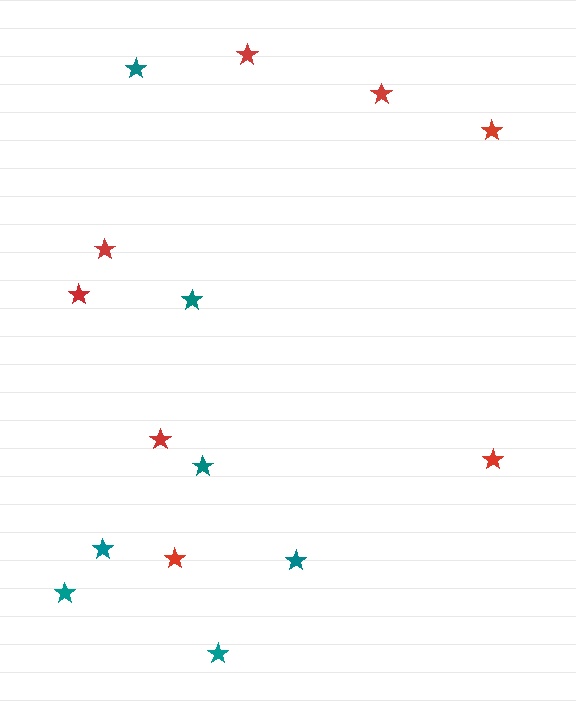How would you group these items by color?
There are 2 groups: one group of red stars (8) and one group of teal stars (7).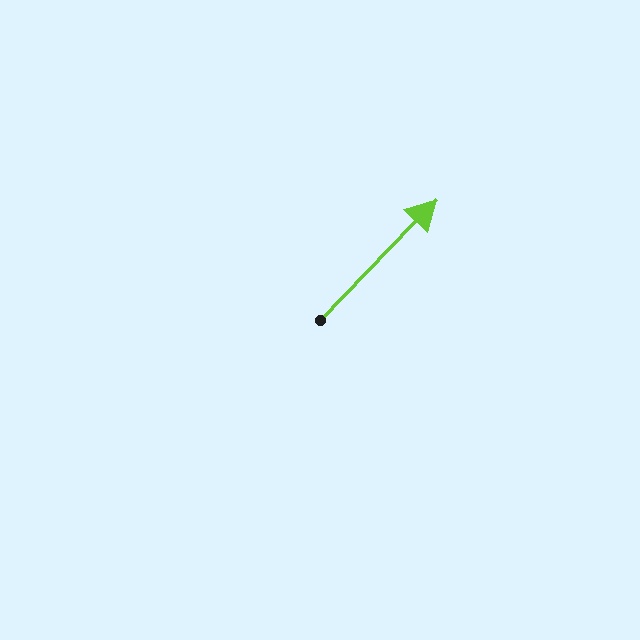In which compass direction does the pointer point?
Northeast.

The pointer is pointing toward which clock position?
Roughly 1 o'clock.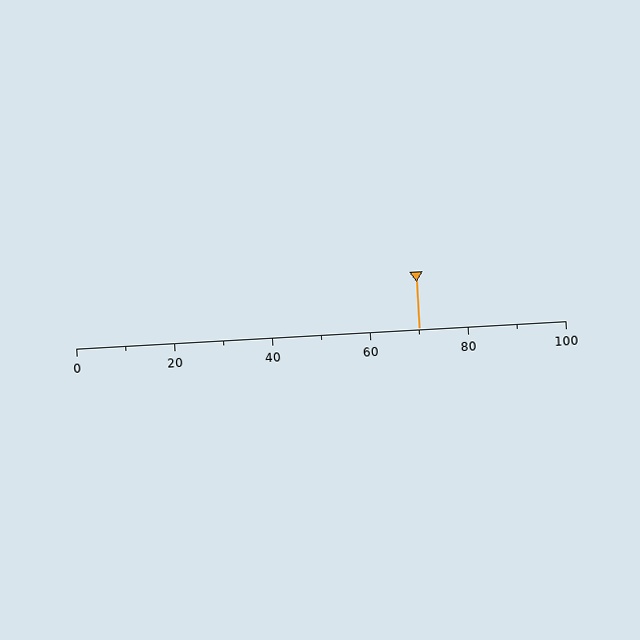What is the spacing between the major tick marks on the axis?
The major ticks are spaced 20 apart.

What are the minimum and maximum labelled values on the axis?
The axis runs from 0 to 100.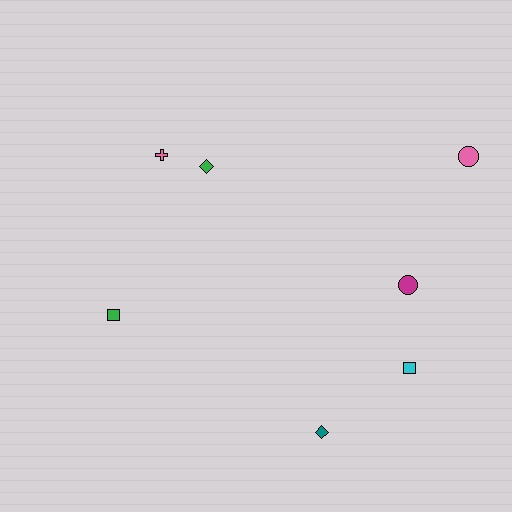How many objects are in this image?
There are 7 objects.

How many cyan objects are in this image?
There is 1 cyan object.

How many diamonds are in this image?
There are 2 diamonds.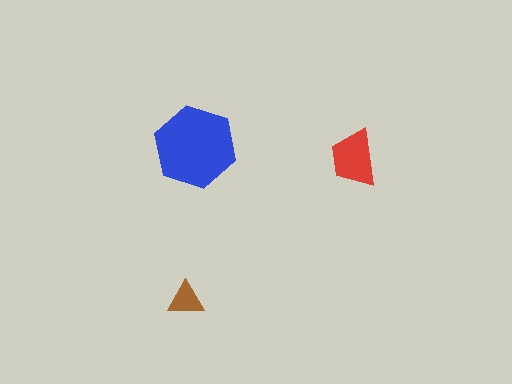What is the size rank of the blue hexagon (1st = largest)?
1st.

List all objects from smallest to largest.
The brown triangle, the red trapezoid, the blue hexagon.